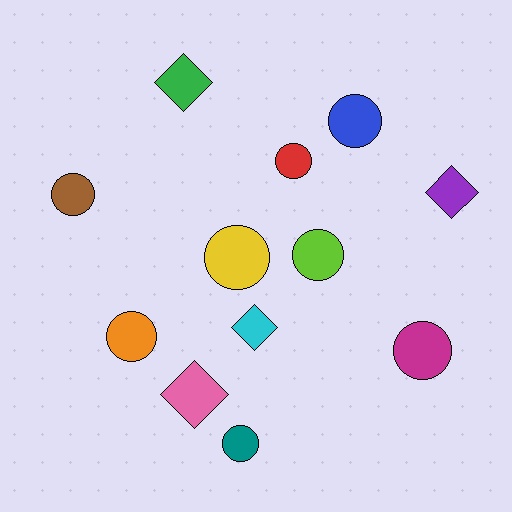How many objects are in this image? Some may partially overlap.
There are 12 objects.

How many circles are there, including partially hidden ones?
There are 8 circles.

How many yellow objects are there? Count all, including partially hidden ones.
There is 1 yellow object.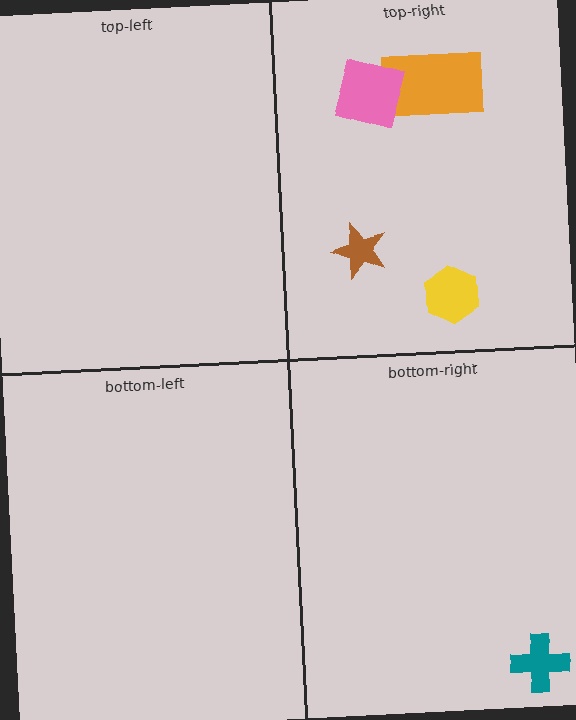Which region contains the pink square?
The top-right region.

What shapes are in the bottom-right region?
The teal cross.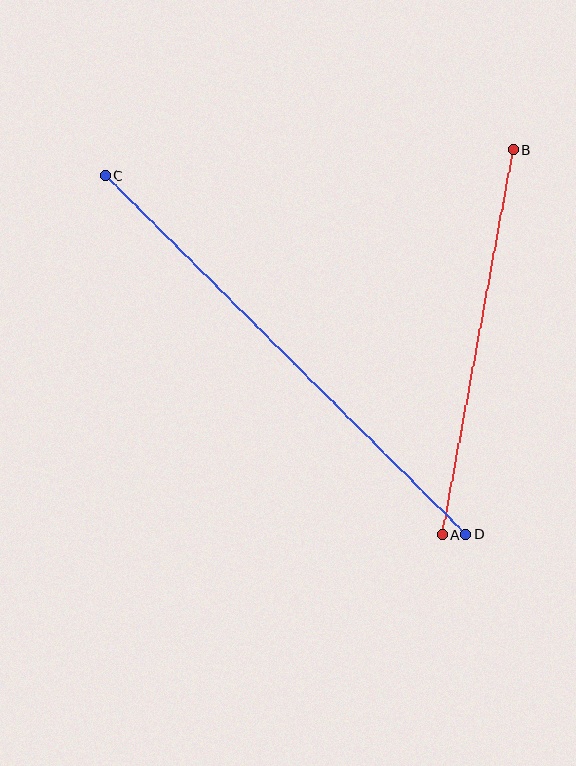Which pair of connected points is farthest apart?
Points C and D are farthest apart.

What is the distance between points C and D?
The distance is approximately 508 pixels.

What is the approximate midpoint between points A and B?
The midpoint is at approximately (478, 342) pixels.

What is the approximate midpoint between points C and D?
The midpoint is at approximately (286, 355) pixels.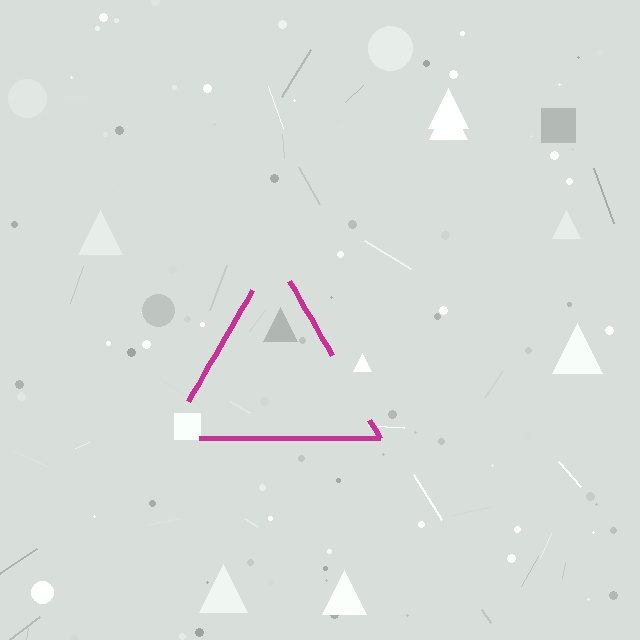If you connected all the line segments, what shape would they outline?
They would outline a triangle.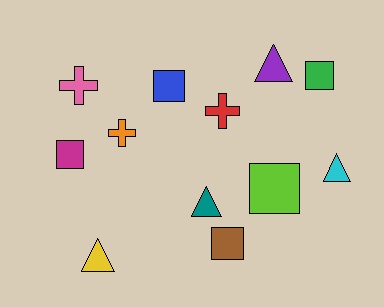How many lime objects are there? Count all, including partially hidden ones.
There is 1 lime object.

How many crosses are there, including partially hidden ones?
There are 3 crosses.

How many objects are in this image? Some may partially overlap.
There are 12 objects.